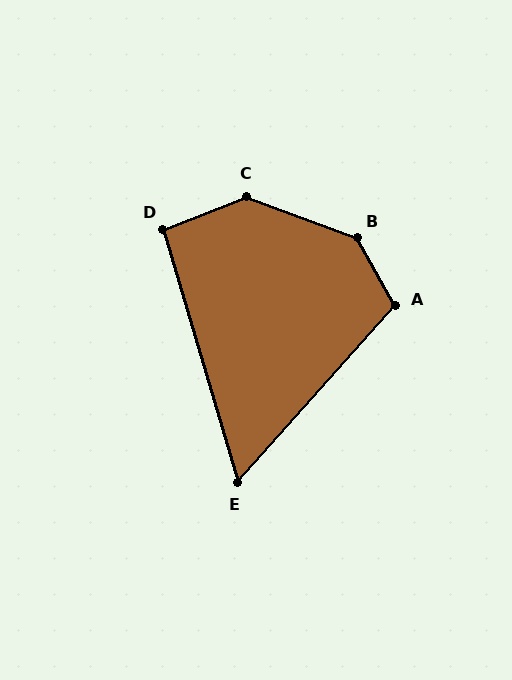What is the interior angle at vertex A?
Approximately 109 degrees (obtuse).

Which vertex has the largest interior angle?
B, at approximately 140 degrees.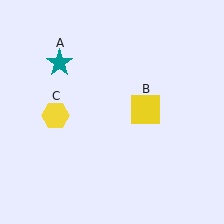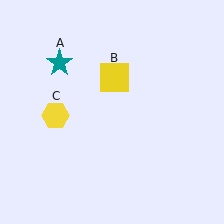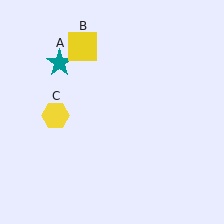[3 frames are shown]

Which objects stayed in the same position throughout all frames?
Teal star (object A) and yellow hexagon (object C) remained stationary.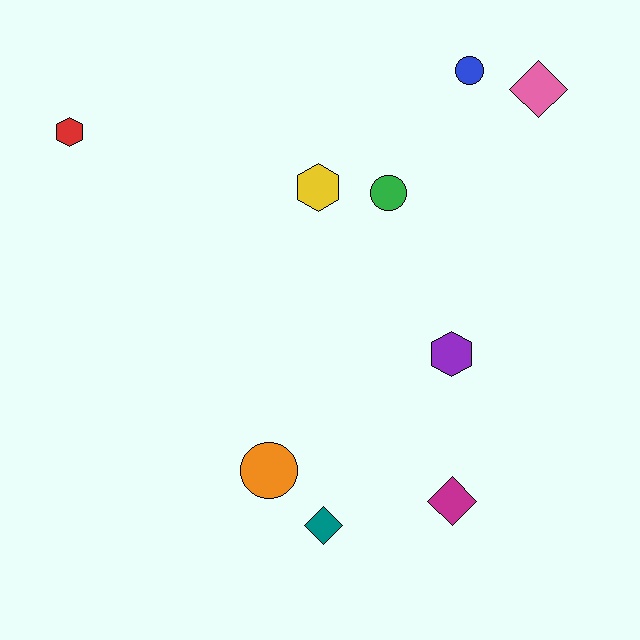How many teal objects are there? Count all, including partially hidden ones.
There is 1 teal object.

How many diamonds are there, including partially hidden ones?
There are 3 diamonds.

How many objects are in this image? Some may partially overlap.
There are 9 objects.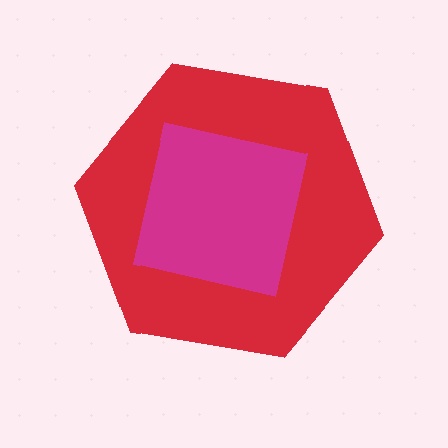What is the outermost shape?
The red hexagon.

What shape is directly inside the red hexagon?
The magenta square.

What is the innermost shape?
The magenta square.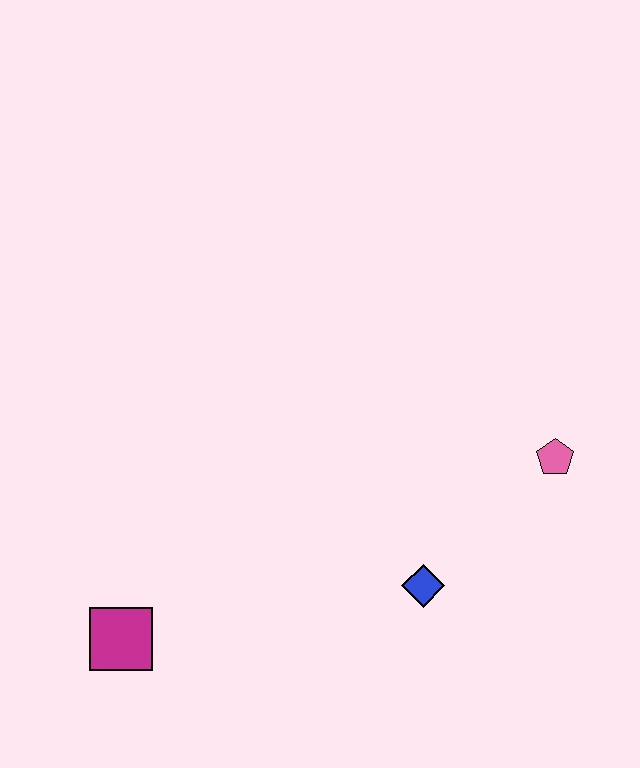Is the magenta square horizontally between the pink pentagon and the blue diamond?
No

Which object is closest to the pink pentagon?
The blue diamond is closest to the pink pentagon.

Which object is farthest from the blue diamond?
The magenta square is farthest from the blue diamond.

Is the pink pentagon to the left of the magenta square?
No